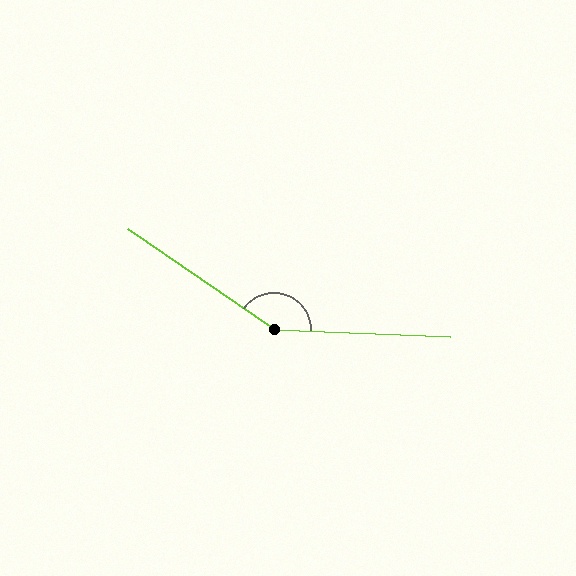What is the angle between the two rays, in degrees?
Approximately 148 degrees.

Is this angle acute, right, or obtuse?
It is obtuse.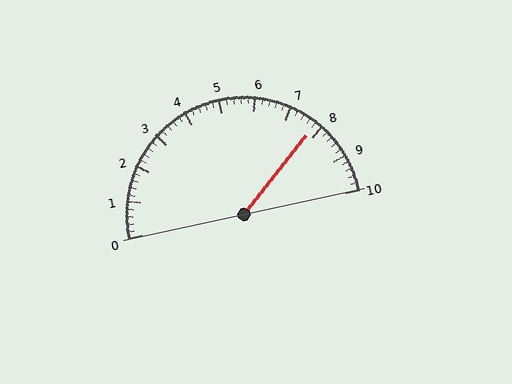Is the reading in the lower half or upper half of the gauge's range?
The reading is in the upper half of the range (0 to 10).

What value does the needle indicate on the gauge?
The needle indicates approximately 7.8.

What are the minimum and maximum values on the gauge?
The gauge ranges from 0 to 10.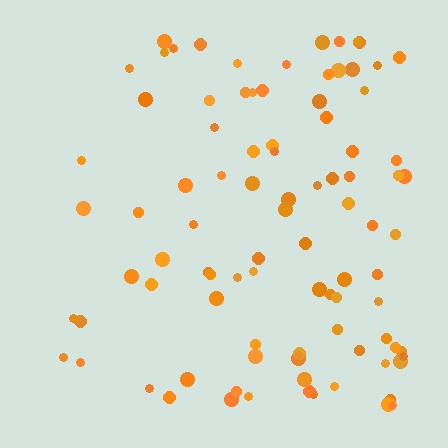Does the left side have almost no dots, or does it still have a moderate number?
Still a moderate number, just noticeably fewer than the right.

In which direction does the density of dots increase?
From left to right, with the right side densest.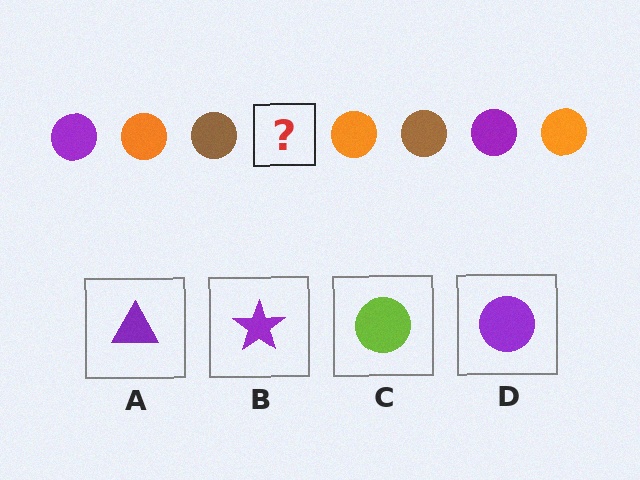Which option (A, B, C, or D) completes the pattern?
D.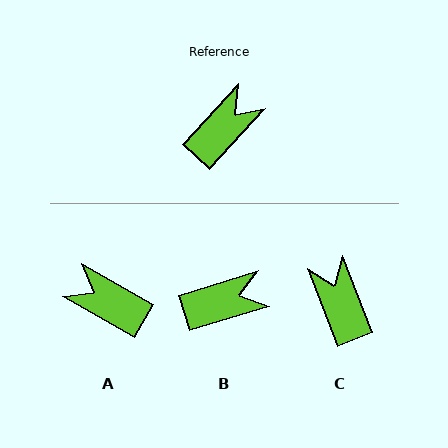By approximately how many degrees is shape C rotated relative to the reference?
Approximately 64 degrees counter-clockwise.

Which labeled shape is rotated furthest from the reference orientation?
A, about 103 degrees away.